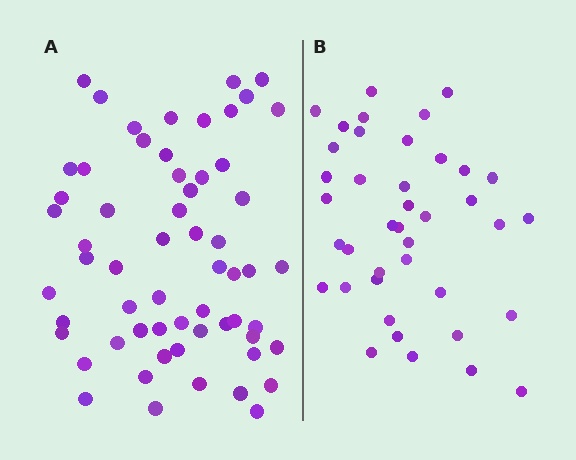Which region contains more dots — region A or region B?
Region A (the left region) has more dots.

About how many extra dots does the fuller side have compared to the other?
Region A has approximately 20 more dots than region B.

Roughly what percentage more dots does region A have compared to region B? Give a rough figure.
About 50% more.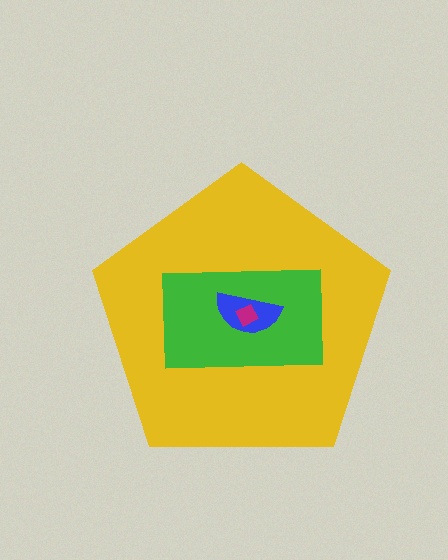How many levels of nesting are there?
4.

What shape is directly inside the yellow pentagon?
The green rectangle.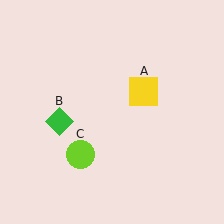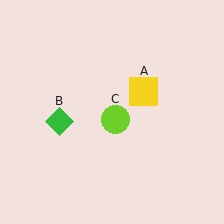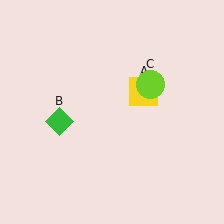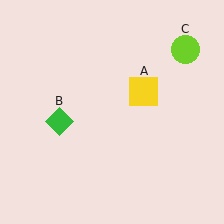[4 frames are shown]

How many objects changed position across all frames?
1 object changed position: lime circle (object C).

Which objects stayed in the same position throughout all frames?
Yellow square (object A) and green diamond (object B) remained stationary.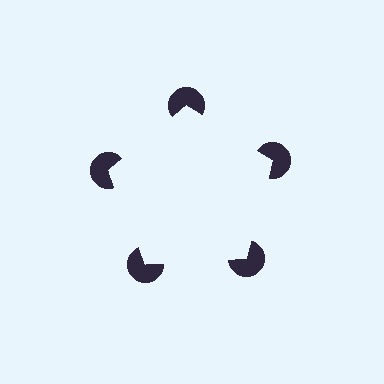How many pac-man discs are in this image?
There are 5 — one at each vertex of the illusory pentagon.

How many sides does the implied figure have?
5 sides.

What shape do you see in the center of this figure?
An illusory pentagon — its edges are inferred from the aligned wedge cuts in the pac-man discs, not physically drawn.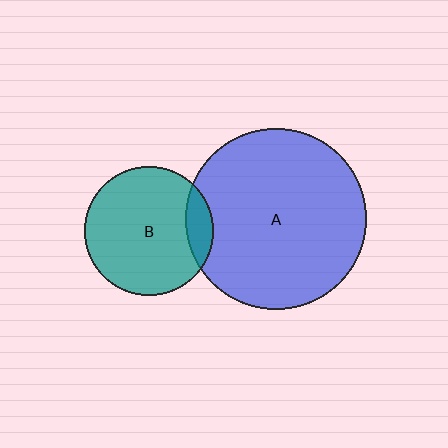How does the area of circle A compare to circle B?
Approximately 2.0 times.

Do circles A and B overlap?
Yes.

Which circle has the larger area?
Circle A (blue).